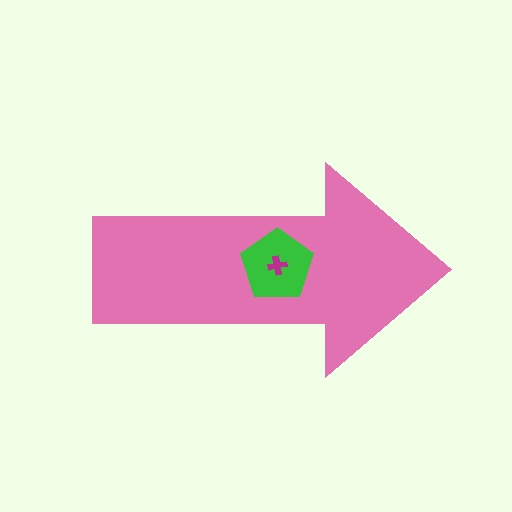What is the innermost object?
The magenta cross.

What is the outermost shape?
The pink arrow.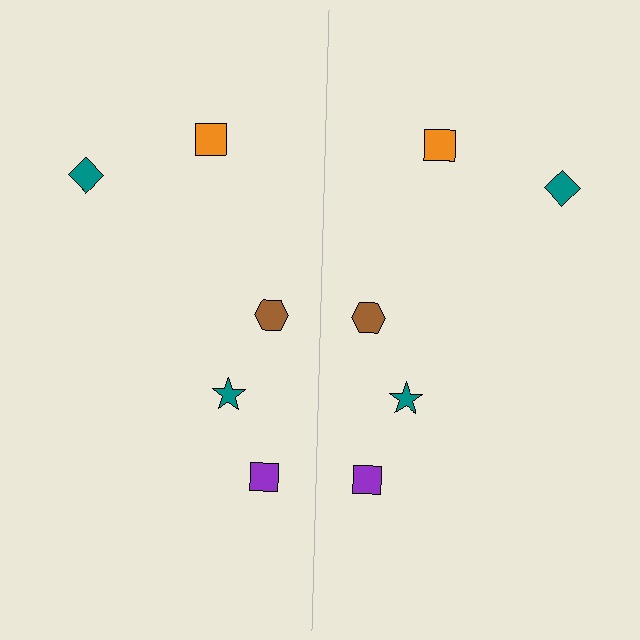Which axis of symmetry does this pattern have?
The pattern has a vertical axis of symmetry running through the center of the image.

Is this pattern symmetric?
Yes, this pattern has bilateral (reflection) symmetry.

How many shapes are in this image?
There are 10 shapes in this image.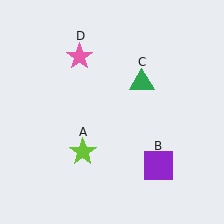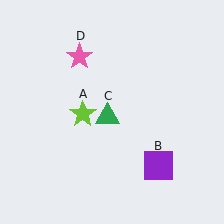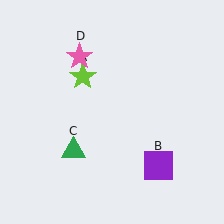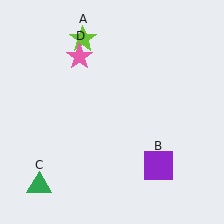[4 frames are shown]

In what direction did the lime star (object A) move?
The lime star (object A) moved up.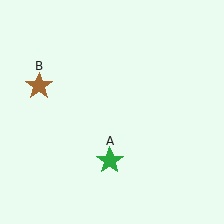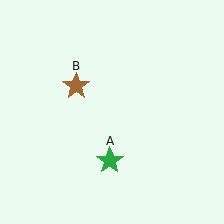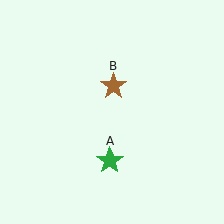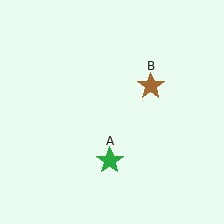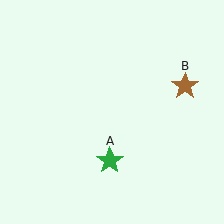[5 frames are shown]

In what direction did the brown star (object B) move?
The brown star (object B) moved right.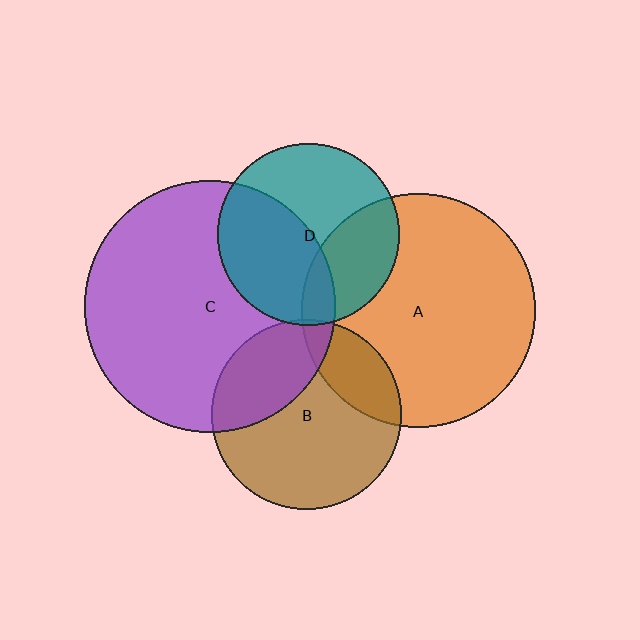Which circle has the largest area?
Circle C (purple).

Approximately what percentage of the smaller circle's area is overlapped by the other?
Approximately 30%.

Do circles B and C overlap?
Yes.